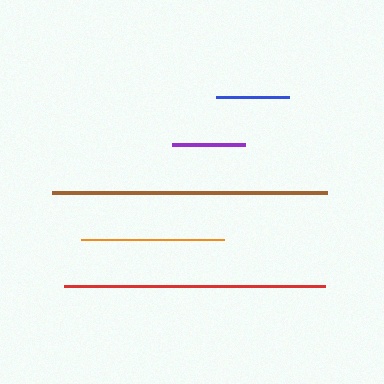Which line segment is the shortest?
The purple line is the shortest at approximately 73 pixels.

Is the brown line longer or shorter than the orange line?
The brown line is longer than the orange line.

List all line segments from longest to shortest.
From longest to shortest: brown, red, orange, blue, purple.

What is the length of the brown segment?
The brown segment is approximately 276 pixels long.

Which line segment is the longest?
The brown line is the longest at approximately 276 pixels.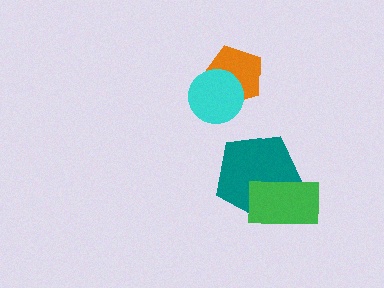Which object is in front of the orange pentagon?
The cyan circle is in front of the orange pentagon.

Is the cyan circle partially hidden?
No, no other shape covers it.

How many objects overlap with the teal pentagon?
1 object overlaps with the teal pentagon.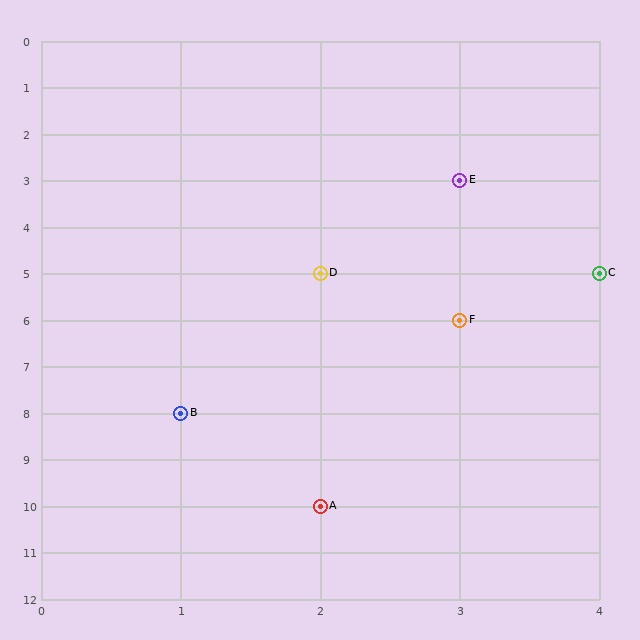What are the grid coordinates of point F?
Point F is at grid coordinates (3, 6).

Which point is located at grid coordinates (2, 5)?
Point D is at (2, 5).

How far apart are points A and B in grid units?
Points A and B are 1 column and 2 rows apart (about 2.2 grid units diagonally).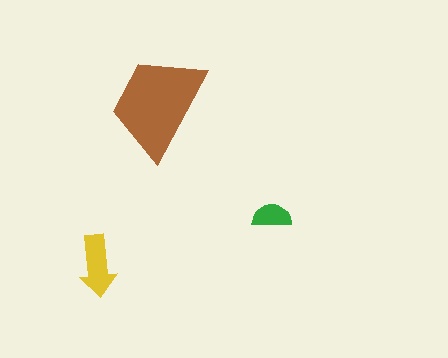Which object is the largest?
The brown trapezoid.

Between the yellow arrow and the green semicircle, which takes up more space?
The yellow arrow.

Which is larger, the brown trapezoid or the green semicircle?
The brown trapezoid.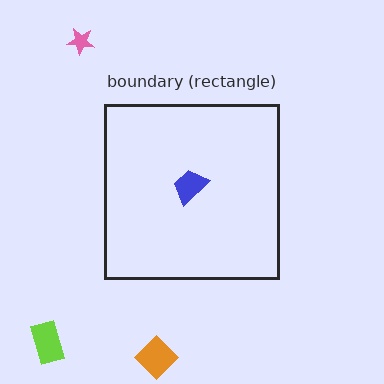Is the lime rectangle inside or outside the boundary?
Outside.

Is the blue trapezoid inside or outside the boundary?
Inside.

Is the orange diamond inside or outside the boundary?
Outside.